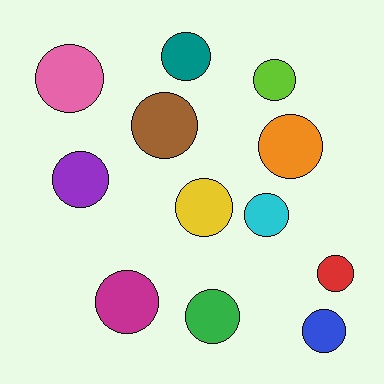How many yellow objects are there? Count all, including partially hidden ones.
There is 1 yellow object.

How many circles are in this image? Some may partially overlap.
There are 12 circles.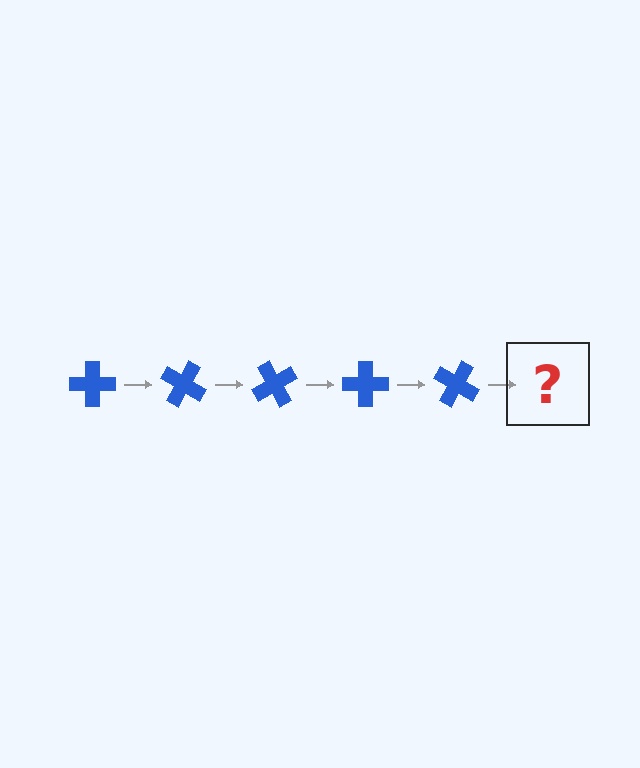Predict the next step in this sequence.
The next step is a blue cross rotated 150 degrees.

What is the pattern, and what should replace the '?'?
The pattern is that the cross rotates 30 degrees each step. The '?' should be a blue cross rotated 150 degrees.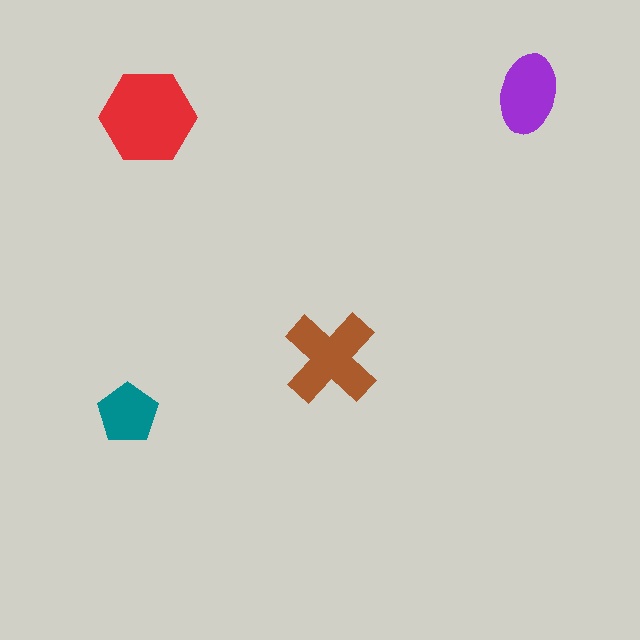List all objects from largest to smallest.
The red hexagon, the brown cross, the purple ellipse, the teal pentagon.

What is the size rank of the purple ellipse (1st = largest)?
3rd.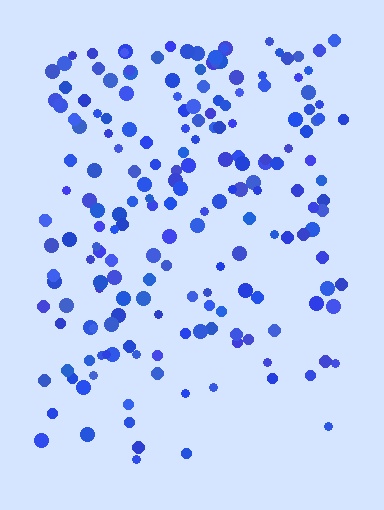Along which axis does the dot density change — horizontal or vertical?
Vertical.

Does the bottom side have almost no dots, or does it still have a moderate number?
Still a moderate number, just noticeably fewer than the top.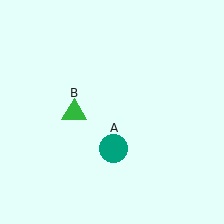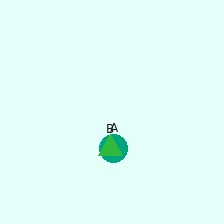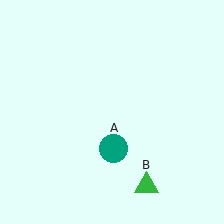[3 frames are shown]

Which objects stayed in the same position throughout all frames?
Teal circle (object A) remained stationary.